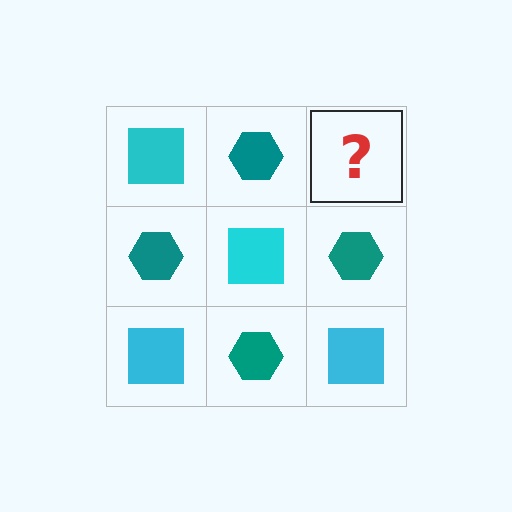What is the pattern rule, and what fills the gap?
The rule is that it alternates cyan square and teal hexagon in a checkerboard pattern. The gap should be filled with a cyan square.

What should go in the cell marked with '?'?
The missing cell should contain a cyan square.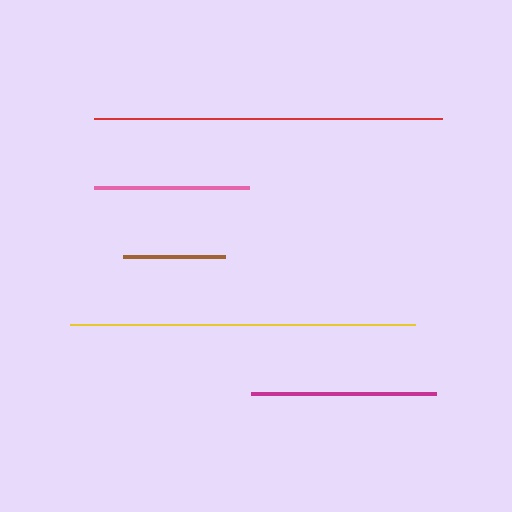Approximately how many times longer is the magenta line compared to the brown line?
The magenta line is approximately 1.8 times the length of the brown line.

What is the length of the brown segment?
The brown segment is approximately 102 pixels long.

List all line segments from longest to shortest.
From longest to shortest: red, yellow, magenta, pink, brown.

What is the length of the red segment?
The red segment is approximately 348 pixels long.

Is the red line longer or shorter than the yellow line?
The red line is longer than the yellow line.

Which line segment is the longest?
The red line is the longest at approximately 348 pixels.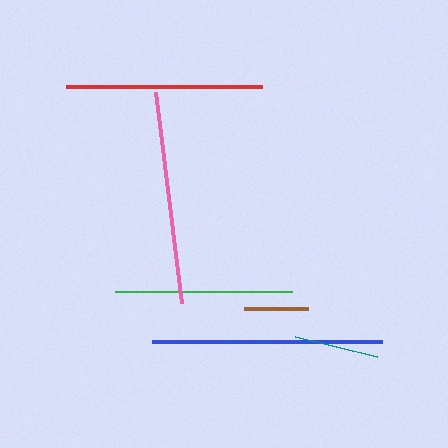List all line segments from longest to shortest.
From longest to shortest: blue, pink, red, green, teal, brown.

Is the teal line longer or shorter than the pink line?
The pink line is longer than the teal line.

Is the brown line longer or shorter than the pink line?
The pink line is longer than the brown line.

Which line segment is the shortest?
The brown line is the shortest at approximately 65 pixels.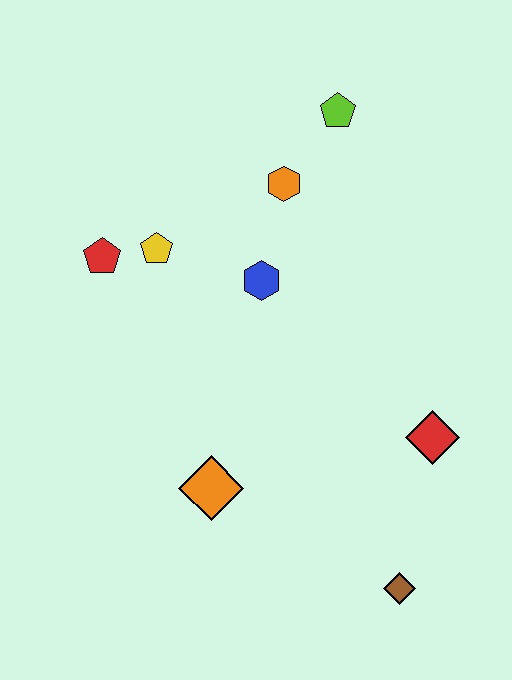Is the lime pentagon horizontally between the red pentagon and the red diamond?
Yes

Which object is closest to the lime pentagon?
The orange hexagon is closest to the lime pentagon.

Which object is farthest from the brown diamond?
The lime pentagon is farthest from the brown diamond.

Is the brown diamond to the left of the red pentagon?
No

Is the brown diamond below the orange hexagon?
Yes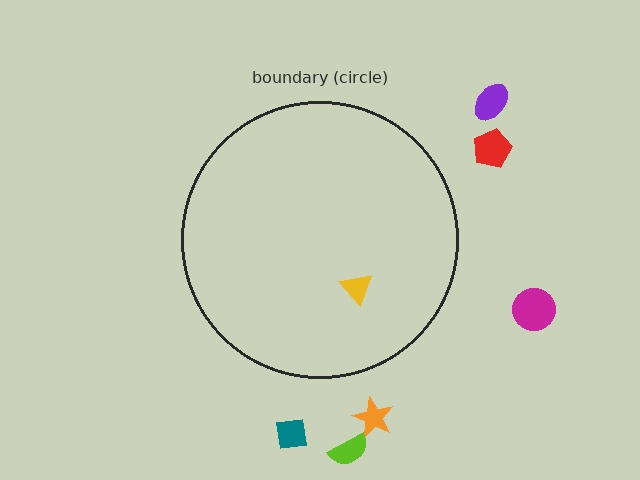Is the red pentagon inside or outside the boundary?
Outside.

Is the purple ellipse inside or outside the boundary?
Outside.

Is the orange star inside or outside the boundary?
Outside.